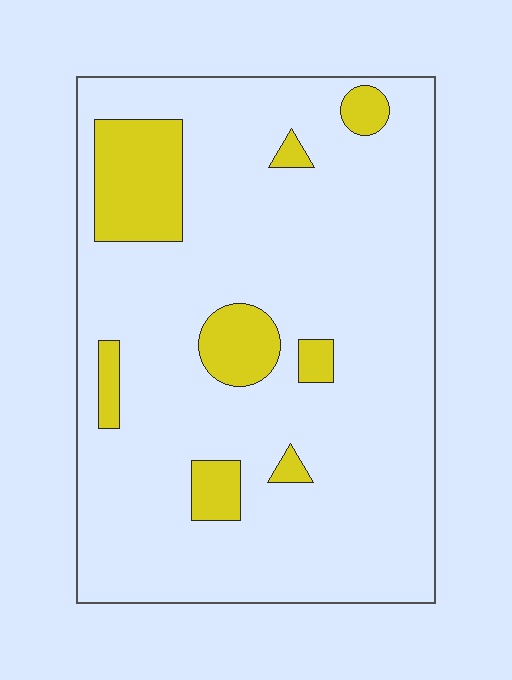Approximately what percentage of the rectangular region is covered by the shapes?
Approximately 15%.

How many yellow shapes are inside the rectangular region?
8.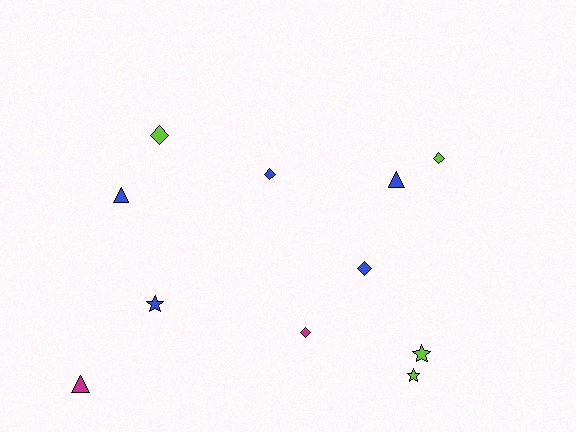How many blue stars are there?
There is 1 blue star.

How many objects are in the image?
There are 11 objects.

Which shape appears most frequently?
Diamond, with 5 objects.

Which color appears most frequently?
Blue, with 5 objects.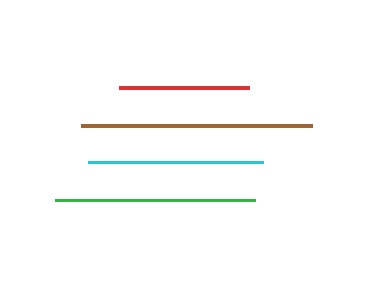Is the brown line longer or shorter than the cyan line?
The brown line is longer than the cyan line.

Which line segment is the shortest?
The red line is the shortest at approximately 130 pixels.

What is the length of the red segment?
The red segment is approximately 130 pixels long.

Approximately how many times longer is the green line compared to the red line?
The green line is approximately 1.5 times the length of the red line.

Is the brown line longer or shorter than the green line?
The brown line is longer than the green line.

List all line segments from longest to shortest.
From longest to shortest: brown, green, cyan, red.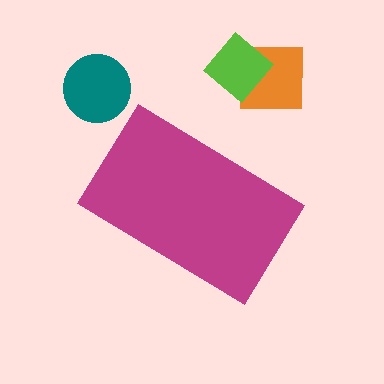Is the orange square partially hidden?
No, the orange square is fully visible.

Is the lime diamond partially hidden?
No, the lime diamond is fully visible.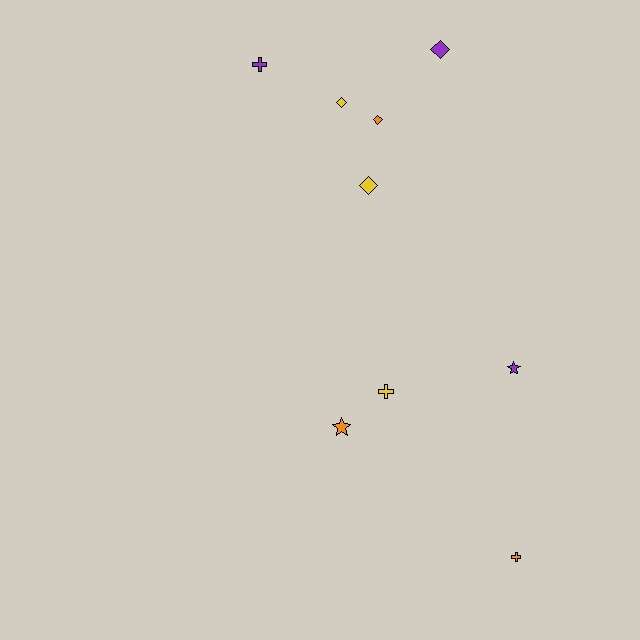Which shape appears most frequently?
Diamond, with 4 objects.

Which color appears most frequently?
Purple, with 3 objects.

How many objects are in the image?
There are 9 objects.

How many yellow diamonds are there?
There are 2 yellow diamonds.